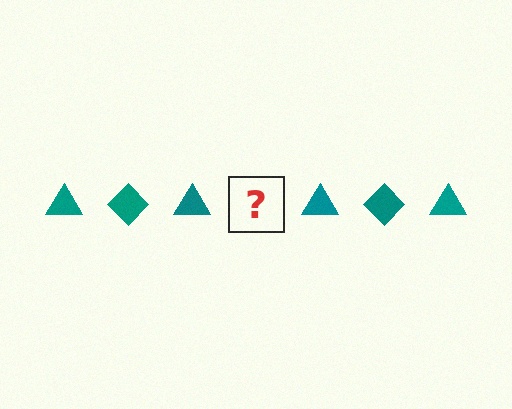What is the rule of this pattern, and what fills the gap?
The rule is that the pattern cycles through triangle, diamond shapes in teal. The gap should be filled with a teal diamond.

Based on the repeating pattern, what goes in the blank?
The blank should be a teal diamond.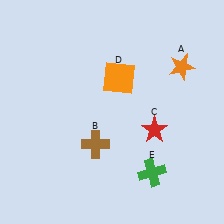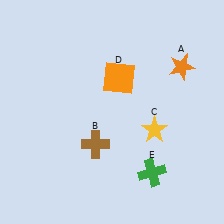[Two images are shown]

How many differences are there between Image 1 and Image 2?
There is 1 difference between the two images.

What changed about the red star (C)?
In Image 1, C is red. In Image 2, it changed to yellow.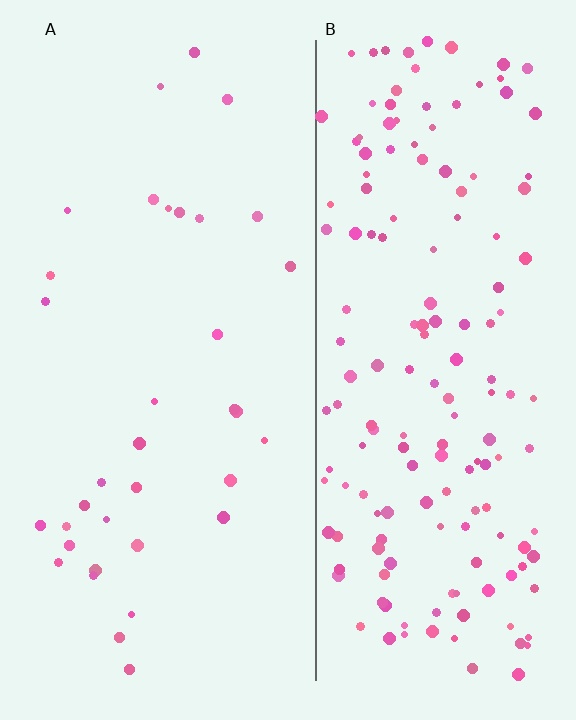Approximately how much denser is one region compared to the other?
Approximately 4.9× — region B over region A.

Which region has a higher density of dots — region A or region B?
B (the right).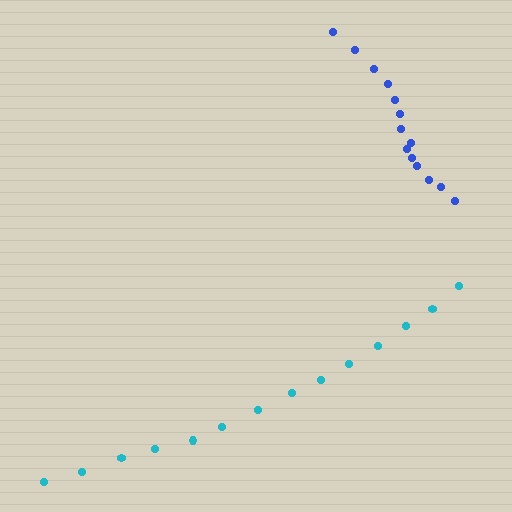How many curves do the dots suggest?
There are 2 distinct paths.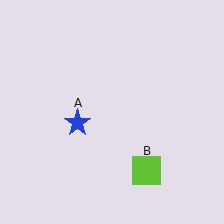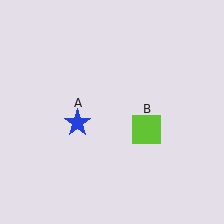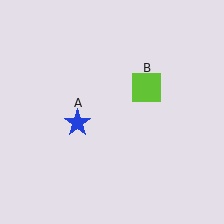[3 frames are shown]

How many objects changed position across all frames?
1 object changed position: lime square (object B).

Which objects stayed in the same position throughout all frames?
Blue star (object A) remained stationary.